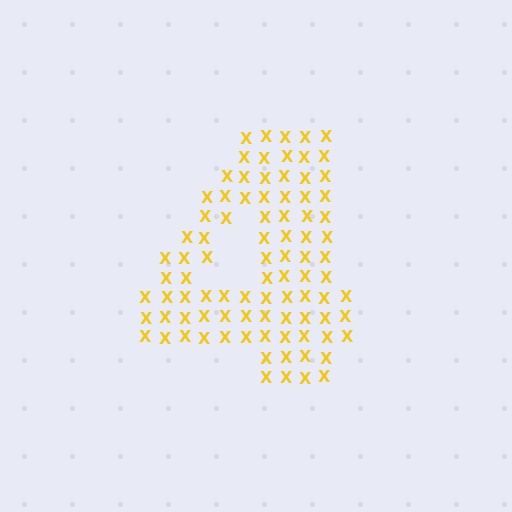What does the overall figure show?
The overall figure shows the digit 4.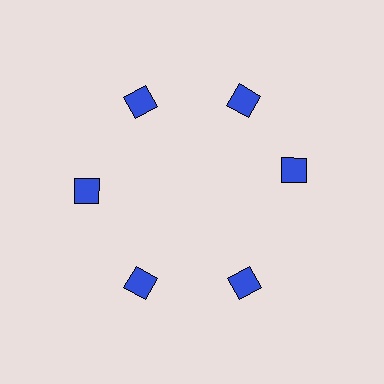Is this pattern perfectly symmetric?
No. The 6 blue squares are arranged in a ring, but one element near the 3 o'clock position is rotated out of alignment along the ring, breaking the 6-fold rotational symmetry.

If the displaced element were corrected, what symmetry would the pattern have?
It would have 6-fold rotational symmetry — the pattern would map onto itself every 60 degrees.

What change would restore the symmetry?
The symmetry would be restored by rotating it back into even spacing with its neighbors so that all 6 squares sit at equal angles and equal distance from the center.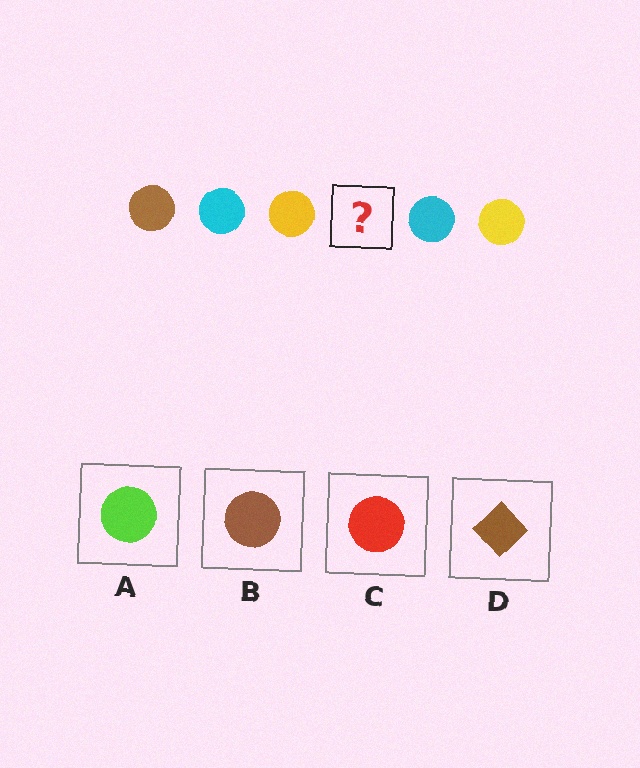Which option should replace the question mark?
Option B.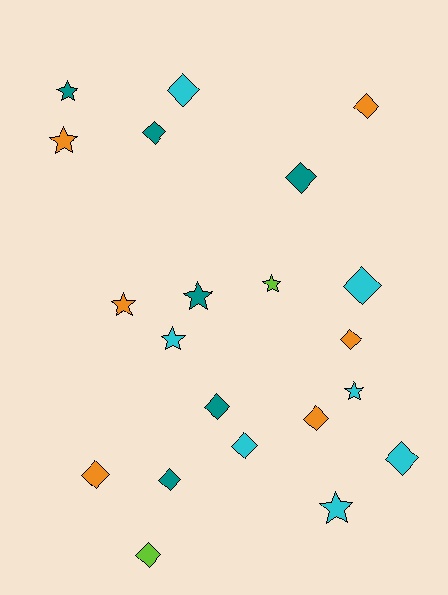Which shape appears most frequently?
Diamond, with 13 objects.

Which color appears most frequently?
Cyan, with 7 objects.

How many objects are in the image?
There are 21 objects.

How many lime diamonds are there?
There is 1 lime diamond.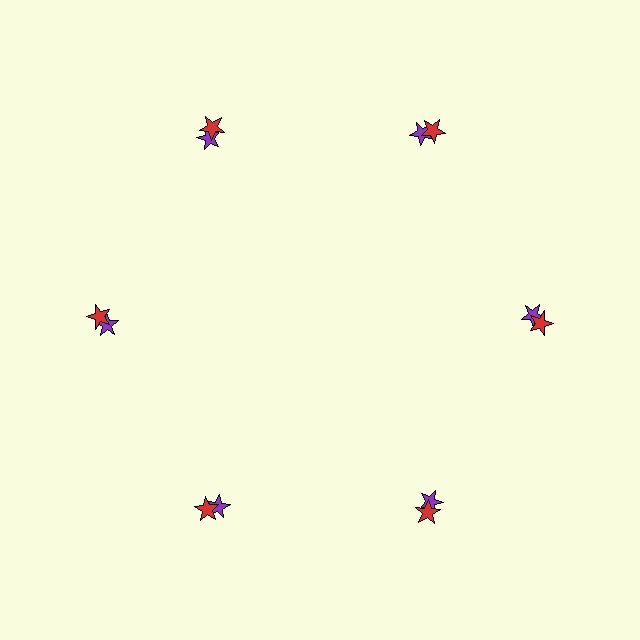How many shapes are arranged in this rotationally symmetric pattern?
There are 12 shapes, arranged in 6 groups of 2.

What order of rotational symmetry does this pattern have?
This pattern has 6-fold rotational symmetry.